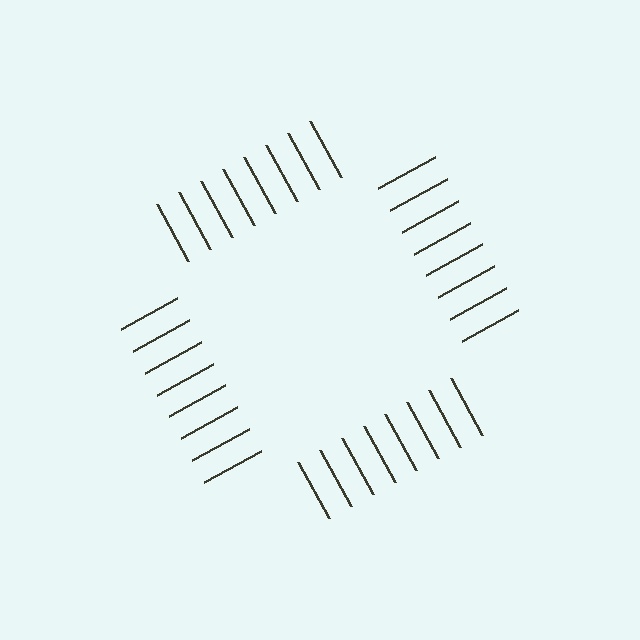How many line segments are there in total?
32 — 8 along each of the 4 edges.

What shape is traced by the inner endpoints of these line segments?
An illusory square — the line segments terminate on its edges but no continuous stroke is drawn.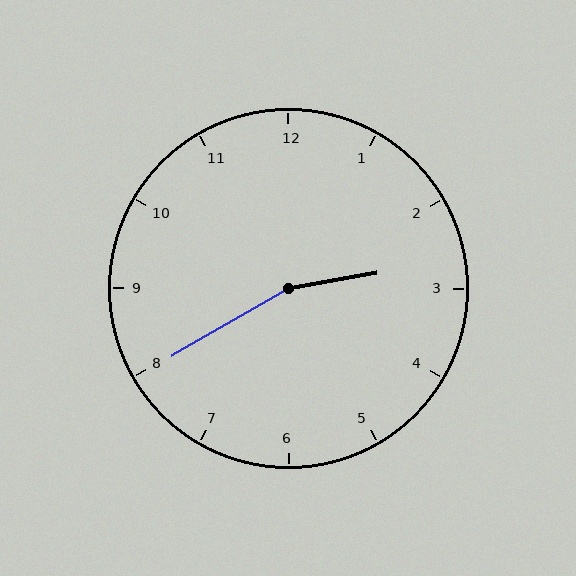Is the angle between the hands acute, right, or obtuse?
It is obtuse.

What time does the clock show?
2:40.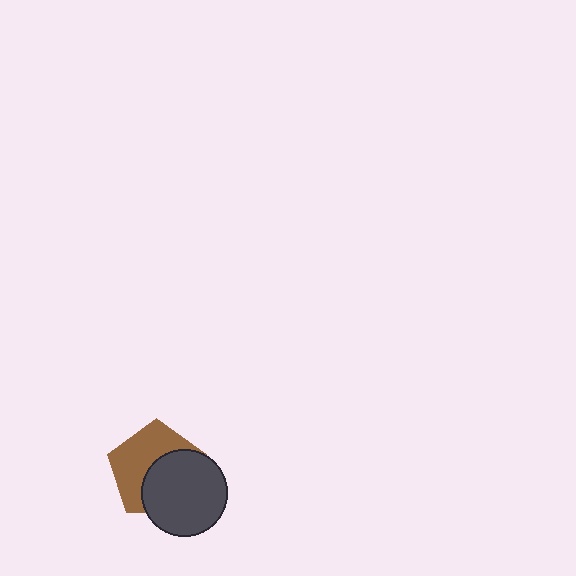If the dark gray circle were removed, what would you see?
You would see the complete brown pentagon.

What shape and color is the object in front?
The object in front is a dark gray circle.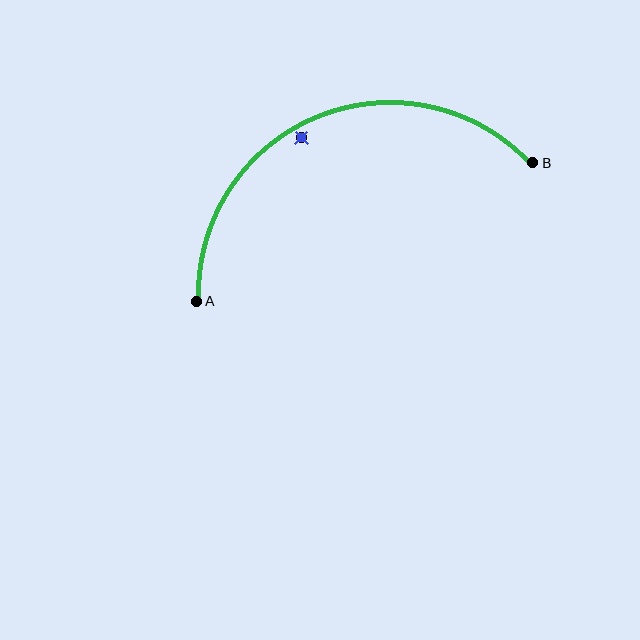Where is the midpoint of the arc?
The arc midpoint is the point on the curve farthest from the straight line joining A and B. It sits above that line.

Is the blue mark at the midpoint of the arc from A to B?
No — the blue mark does not lie on the arc at all. It sits slightly inside the curve.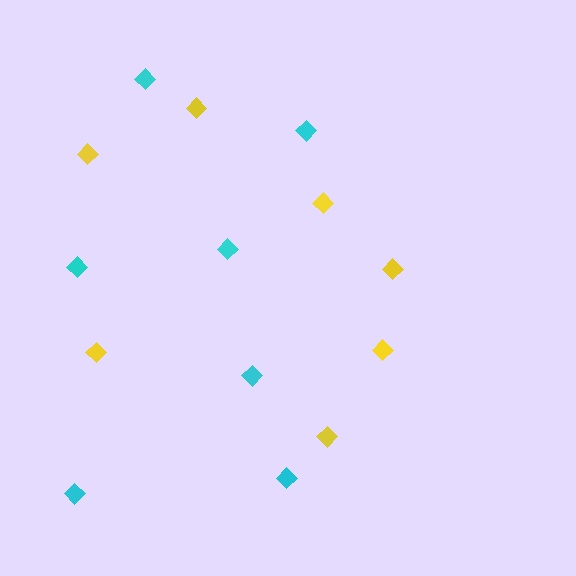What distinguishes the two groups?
There are 2 groups: one group of cyan diamonds (7) and one group of yellow diamonds (7).